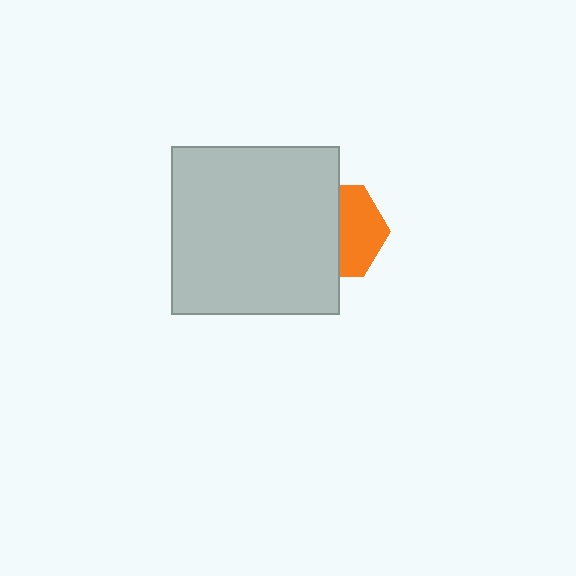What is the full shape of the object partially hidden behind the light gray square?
The partially hidden object is an orange hexagon.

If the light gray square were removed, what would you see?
You would see the complete orange hexagon.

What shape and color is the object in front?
The object in front is a light gray square.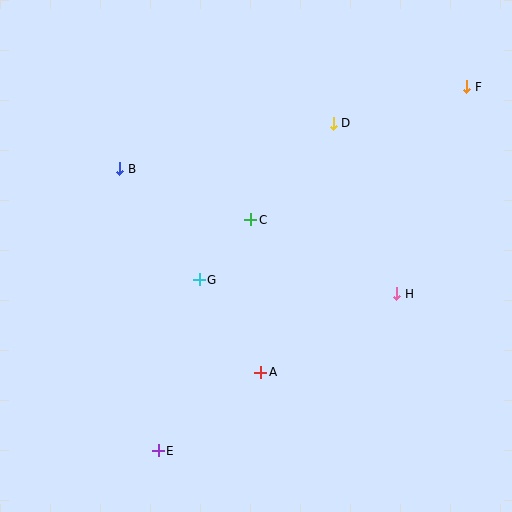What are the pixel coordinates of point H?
Point H is at (397, 294).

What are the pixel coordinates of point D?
Point D is at (333, 123).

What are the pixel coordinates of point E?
Point E is at (158, 451).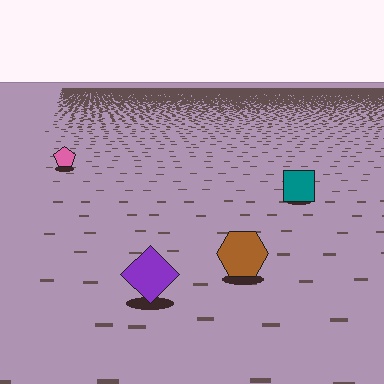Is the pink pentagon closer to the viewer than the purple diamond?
No. The purple diamond is closer — you can tell from the texture gradient: the ground texture is coarser near it.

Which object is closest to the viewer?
The purple diamond is closest. The texture marks near it are larger and more spread out.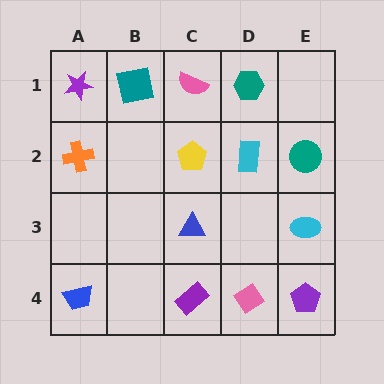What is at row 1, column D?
A teal hexagon.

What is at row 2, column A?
An orange cross.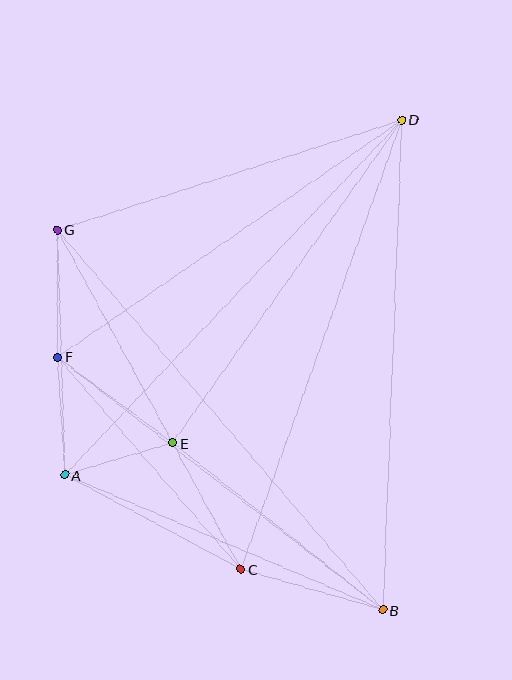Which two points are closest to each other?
Points A and E are closest to each other.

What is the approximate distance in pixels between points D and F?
The distance between D and F is approximately 417 pixels.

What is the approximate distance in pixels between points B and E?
The distance between B and E is approximately 268 pixels.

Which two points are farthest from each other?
Points B and G are farthest from each other.